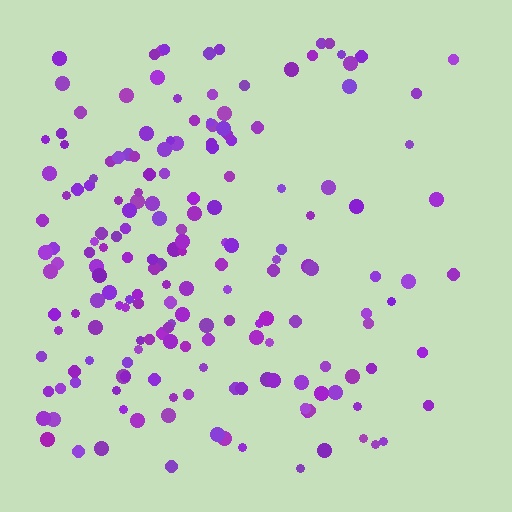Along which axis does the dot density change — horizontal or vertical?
Horizontal.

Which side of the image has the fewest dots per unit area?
The right.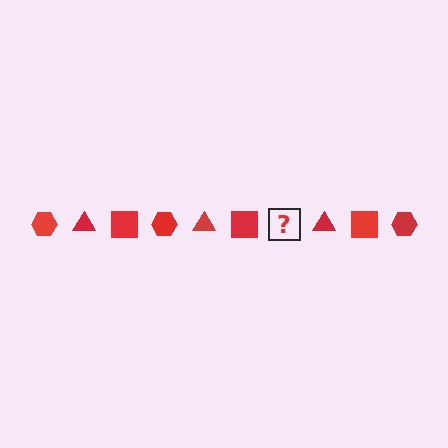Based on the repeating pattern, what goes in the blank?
The blank should be a red hexagon.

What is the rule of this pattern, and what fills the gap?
The rule is that the pattern cycles through hexagon, triangle, square shapes in red. The gap should be filled with a red hexagon.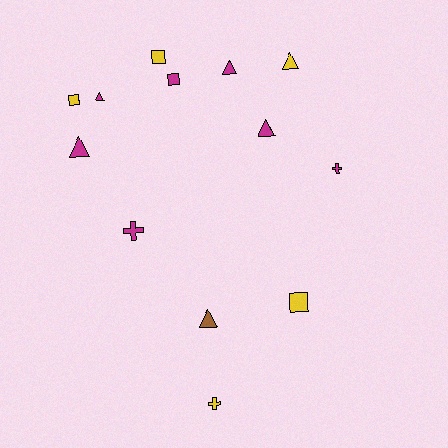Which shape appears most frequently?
Triangle, with 6 objects.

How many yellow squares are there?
There are 3 yellow squares.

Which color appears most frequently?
Magenta, with 7 objects.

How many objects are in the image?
There are 13 objects.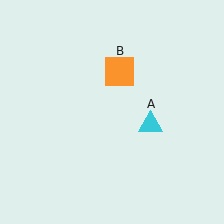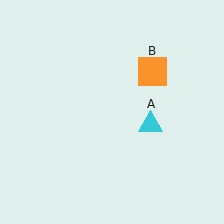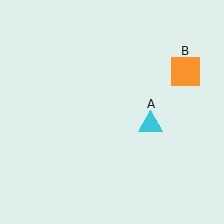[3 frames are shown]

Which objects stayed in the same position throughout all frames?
Cyan triangle (object A) remained stationary.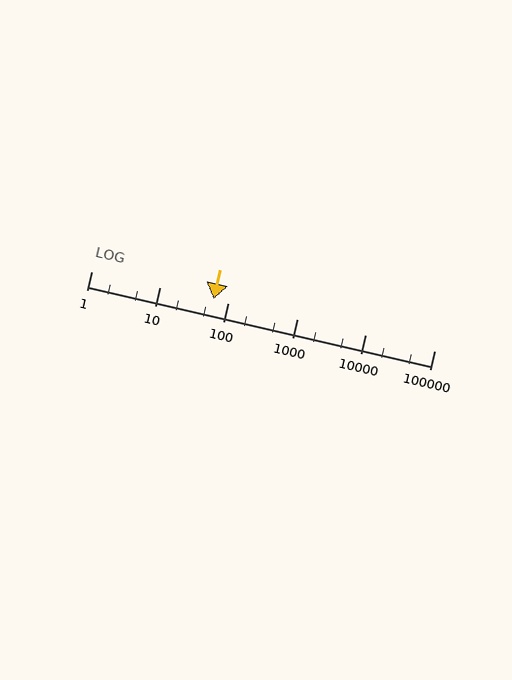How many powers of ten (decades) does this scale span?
The scale spans 5 decades, from 1 to 100000.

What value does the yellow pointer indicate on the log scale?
The pointer indicates approximately 61.